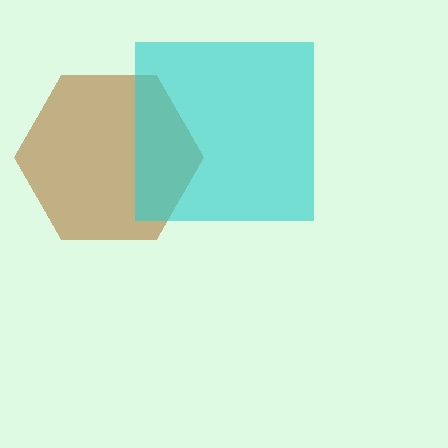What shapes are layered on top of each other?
The layered shapes are: a brown hexagon, a cyan square.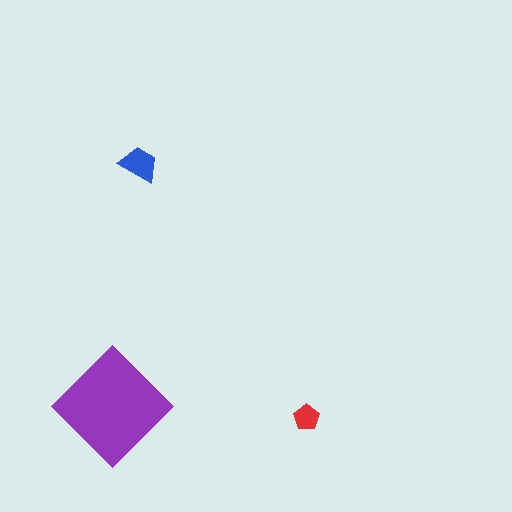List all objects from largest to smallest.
The purple diamond, the blue trapezoid, the red pentagon.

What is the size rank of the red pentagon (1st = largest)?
3rd.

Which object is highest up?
The blue trapezoid is topmost.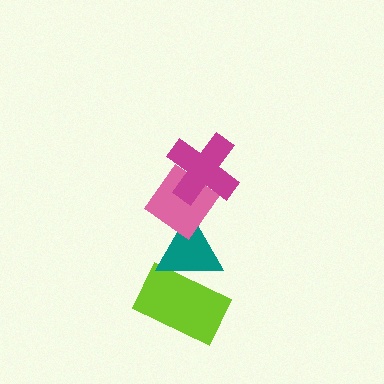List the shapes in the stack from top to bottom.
From top to bottom: the magenta cross, the pink diamond, the teal triangle, the lime rectangle.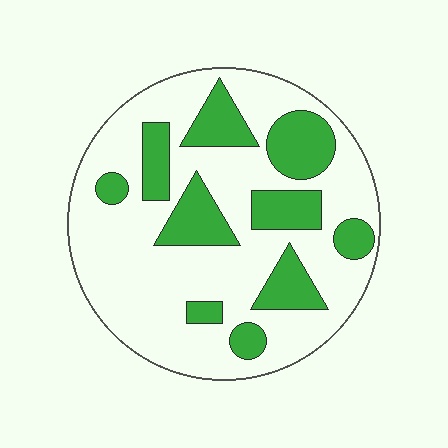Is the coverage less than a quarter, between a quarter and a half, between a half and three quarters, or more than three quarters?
Between a quarter and a half.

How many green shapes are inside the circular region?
10.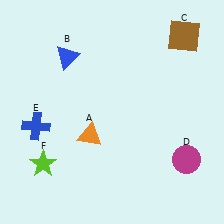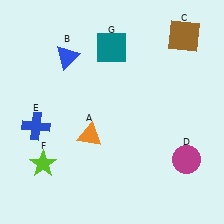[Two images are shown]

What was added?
A teal square (G) was added in Image 2.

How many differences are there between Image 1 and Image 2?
There is 1 difference between the two images.